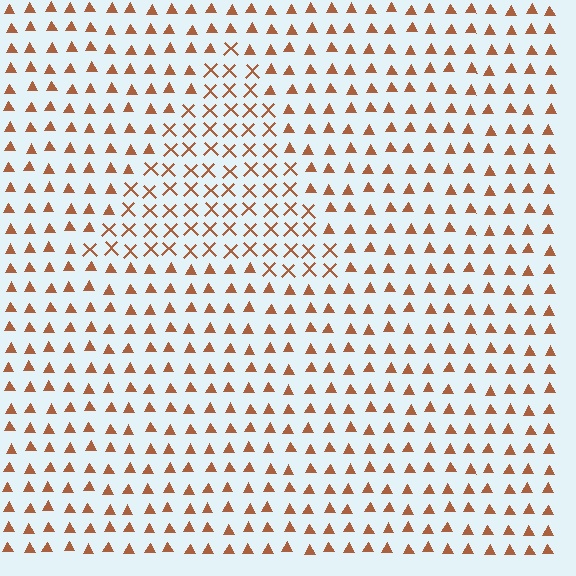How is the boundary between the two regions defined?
The boundary is defined by a change in element shape: X marks inside vs. triangles outside. All elements share the same color and spacing.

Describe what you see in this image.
The image is filled with small brown elements arranged in a uniform grid. A triangle-shaped region contains X marks, while the surrounding area contains triangles. The boundary is defined purely by the change in element shape.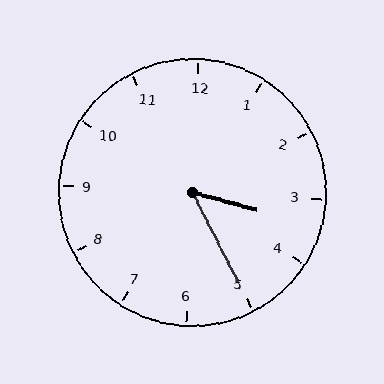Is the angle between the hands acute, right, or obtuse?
It is acute.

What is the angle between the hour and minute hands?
Approximately 48 degrees.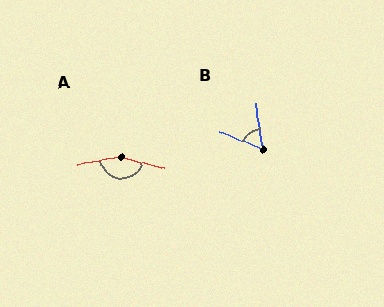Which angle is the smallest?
B, at approximately 59 degrees.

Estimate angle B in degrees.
Approximately 59 degrees.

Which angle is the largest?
A, at approximately 155 degrees.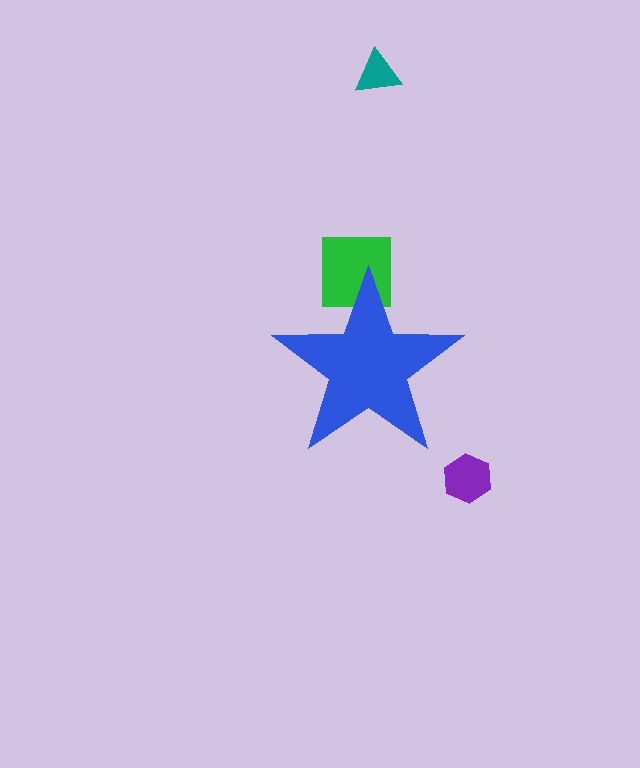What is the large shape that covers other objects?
A blue star.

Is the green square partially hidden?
Yes, the green square is partially hidden behind the blue star.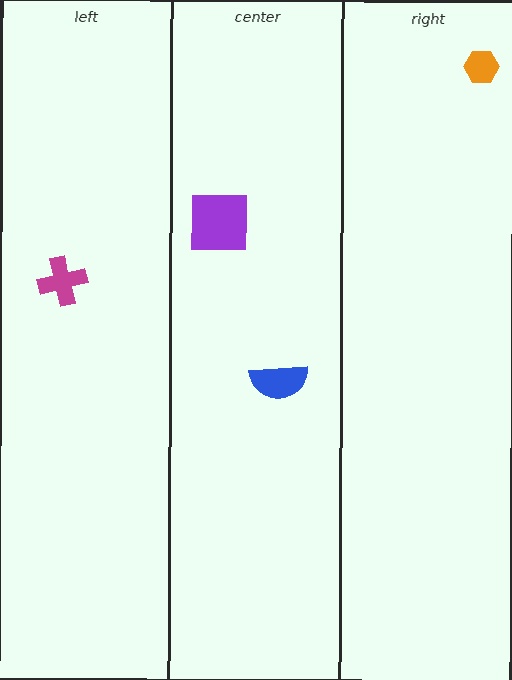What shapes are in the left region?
The magenta cross.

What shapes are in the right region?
The orange hexagon.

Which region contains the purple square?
The center region.